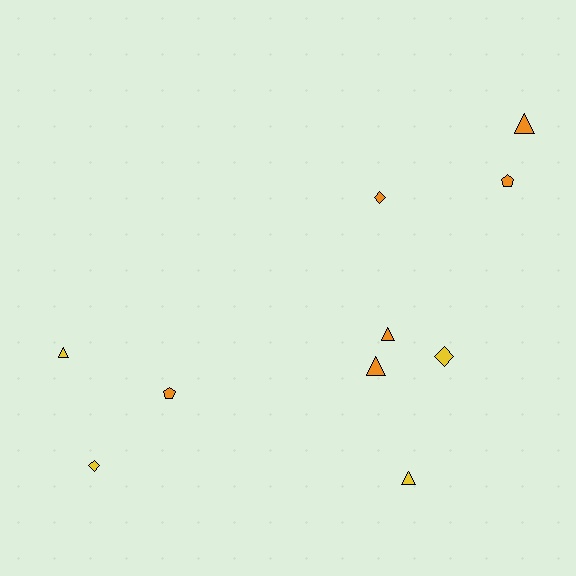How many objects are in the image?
There are 10 objects.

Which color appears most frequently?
Orange, with 6 objects.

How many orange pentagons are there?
There are 2 orange pentagons.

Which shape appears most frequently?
Triangle, with 5 objects.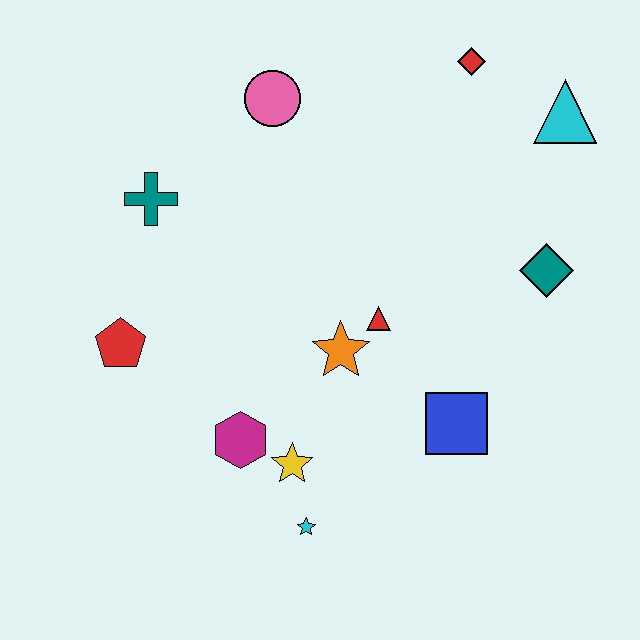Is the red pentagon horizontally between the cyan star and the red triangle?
No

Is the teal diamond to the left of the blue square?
No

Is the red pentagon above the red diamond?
No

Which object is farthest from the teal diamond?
The red pentagon is farthest from the teal diamond.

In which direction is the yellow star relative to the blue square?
The yellow star is to the left of the blue square.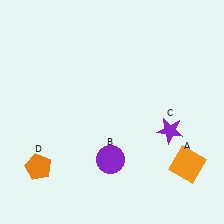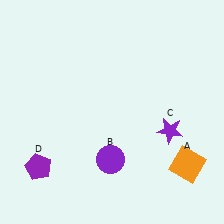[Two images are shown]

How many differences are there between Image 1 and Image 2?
There is 1 difference between the two images.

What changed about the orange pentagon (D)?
In Image 1, D is orange. In Image 2, it changed to purple.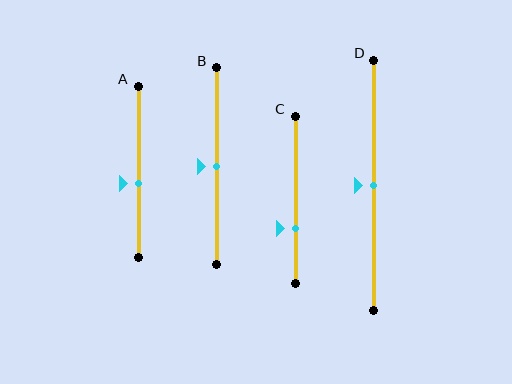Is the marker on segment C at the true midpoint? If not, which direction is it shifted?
No, the marker on segment C is shifted downward by about 17% of the segment length.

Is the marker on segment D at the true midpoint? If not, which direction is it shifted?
Yes, the marker on segment D is at the true midpoint.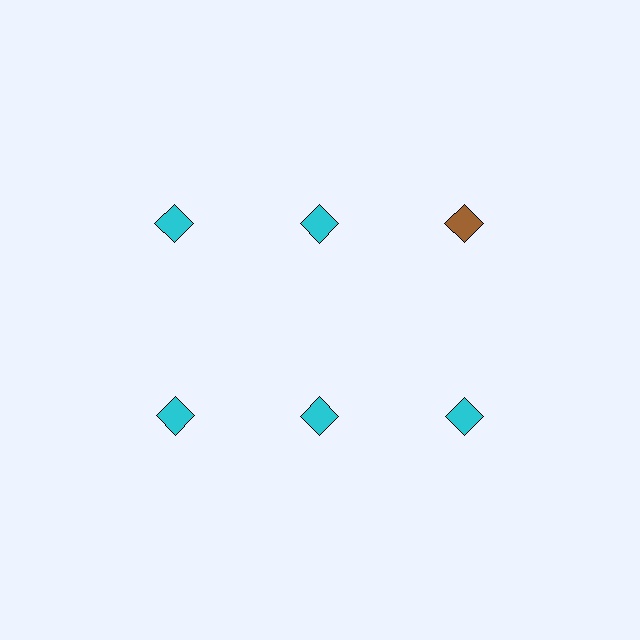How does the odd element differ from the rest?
It has a different color: brown instead of cyan.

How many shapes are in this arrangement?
There are 6 shapes arranged in a grid pattern.